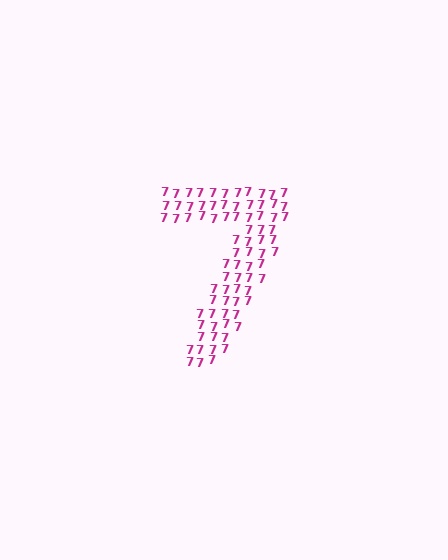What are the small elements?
The small elements are digit 7's.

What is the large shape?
The large shape is the digit 7.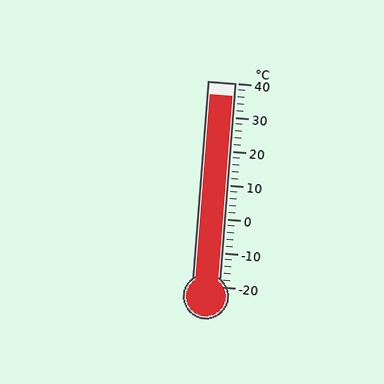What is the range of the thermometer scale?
The thermometer scale ranges from -20°C to 40°C.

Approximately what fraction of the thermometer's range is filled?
The thermometer is filled to approximately 95% of its range.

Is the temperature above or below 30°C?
The temperature is above 30°C.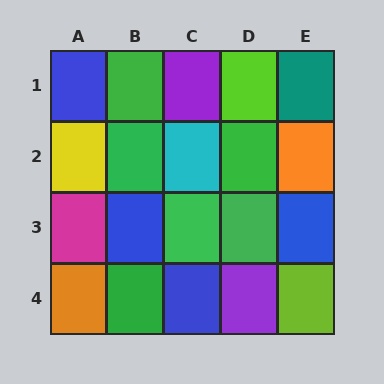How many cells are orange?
2 cells are orange.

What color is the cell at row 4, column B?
Green.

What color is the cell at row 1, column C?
Purple.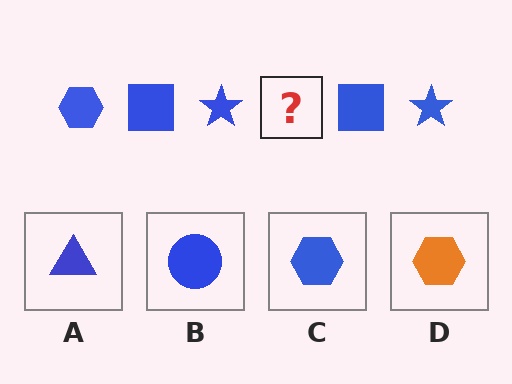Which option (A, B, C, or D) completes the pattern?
C.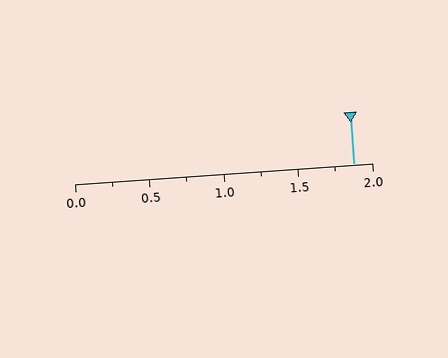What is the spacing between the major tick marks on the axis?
The major ticks are spaced 0.5 apart.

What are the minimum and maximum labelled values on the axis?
The axis runs from 0.0 to 2.0.